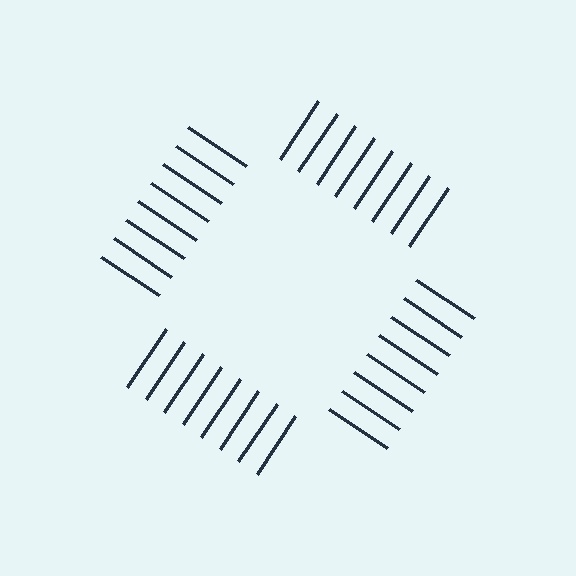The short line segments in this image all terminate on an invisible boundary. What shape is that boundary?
An illusory square — the line segments terminate on its edges but no continuous stroke is drawn.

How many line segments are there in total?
32 — 8 along each of the 4 edges.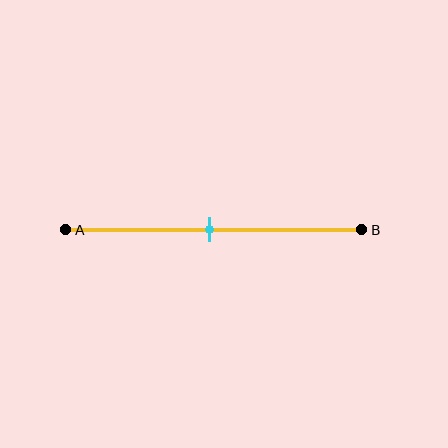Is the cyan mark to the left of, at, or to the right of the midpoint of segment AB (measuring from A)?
The cyan mark is approximately at the midpoint of segment AB.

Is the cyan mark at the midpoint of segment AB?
Yes, the mark is approximately at the midpoint.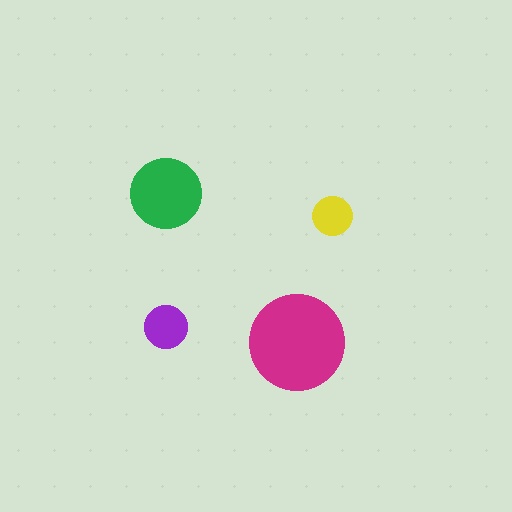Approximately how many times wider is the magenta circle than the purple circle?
About 2 times wider.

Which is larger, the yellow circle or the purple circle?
The purple one.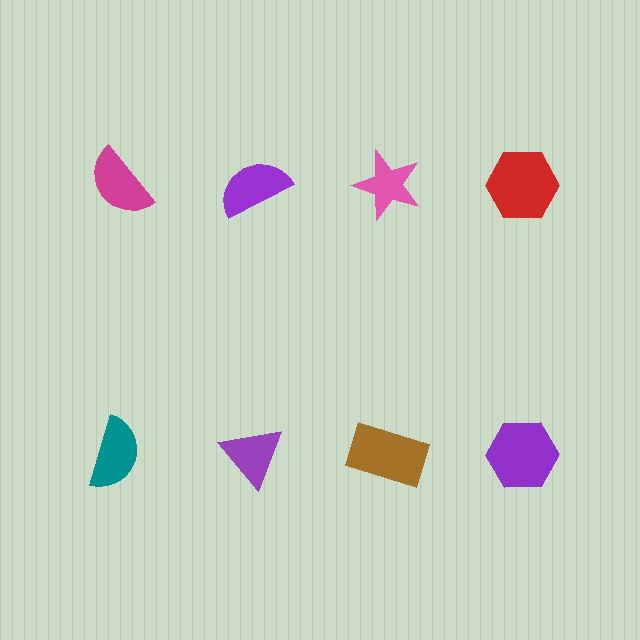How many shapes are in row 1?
4 shapes.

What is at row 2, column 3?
A brown rectangle.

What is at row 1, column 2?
A purple semicircle.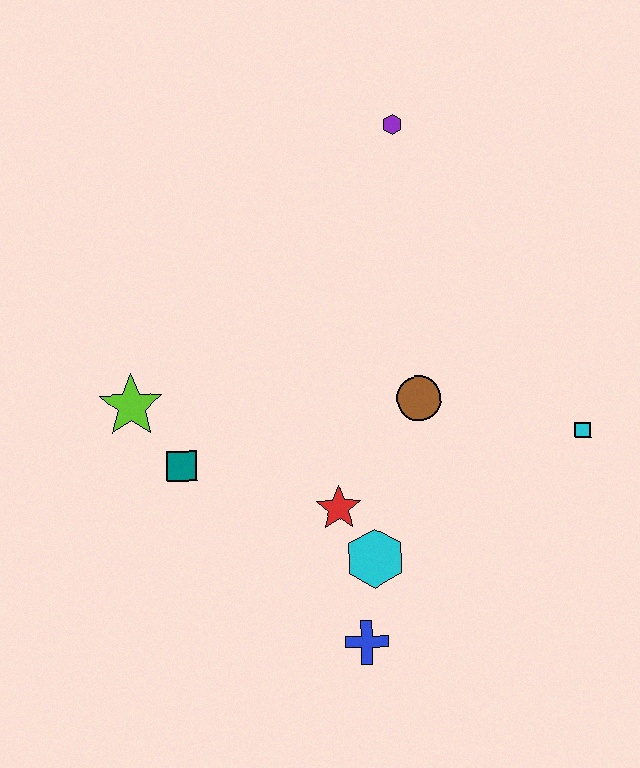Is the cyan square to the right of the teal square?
Yes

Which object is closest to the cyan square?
The brown circle is closest to the cyan square.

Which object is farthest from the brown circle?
The lime star is farthest from the brown circle.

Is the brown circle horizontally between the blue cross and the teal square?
No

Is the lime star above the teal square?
Yes